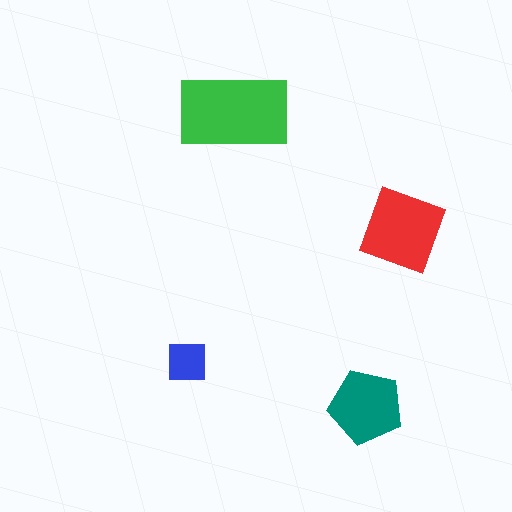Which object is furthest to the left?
The blue square is leftmost.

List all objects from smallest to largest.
The blue square, the teal pentagon, the red diamond, the green rectangle.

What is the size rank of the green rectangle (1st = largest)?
1st.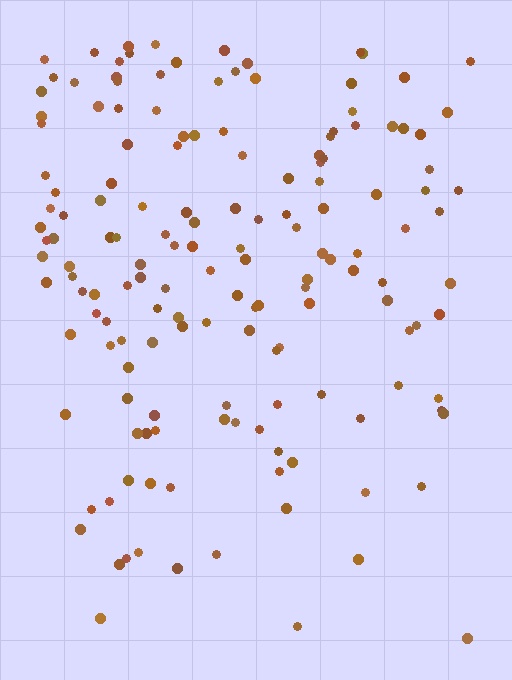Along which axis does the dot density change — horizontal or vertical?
Vertical.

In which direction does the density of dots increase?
From bottom to top, with the top side densest.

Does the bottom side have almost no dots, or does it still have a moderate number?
Still a moderate number, just noticeably fewer than the top.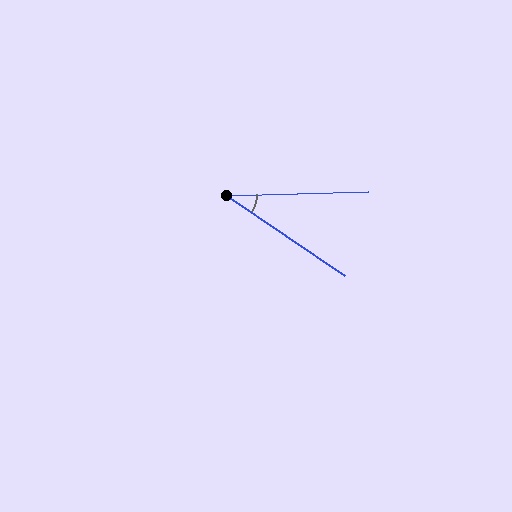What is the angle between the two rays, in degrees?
Approximately 36 degrees.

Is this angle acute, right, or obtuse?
It is acute.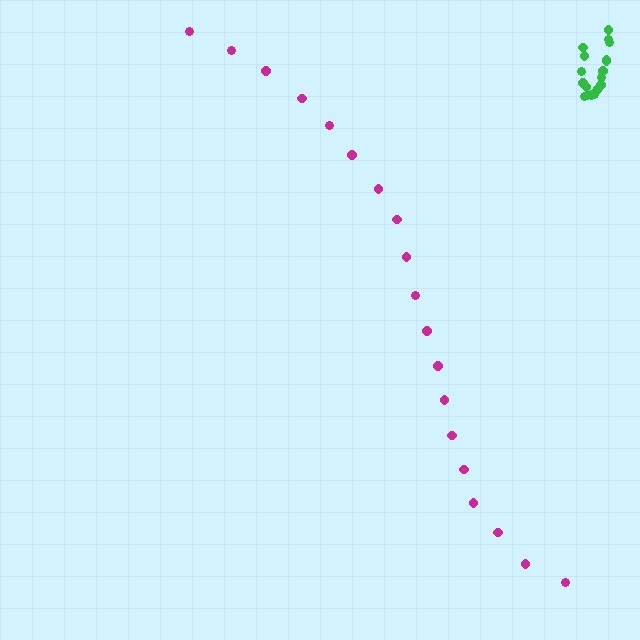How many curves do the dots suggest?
There are 2 distinct paths.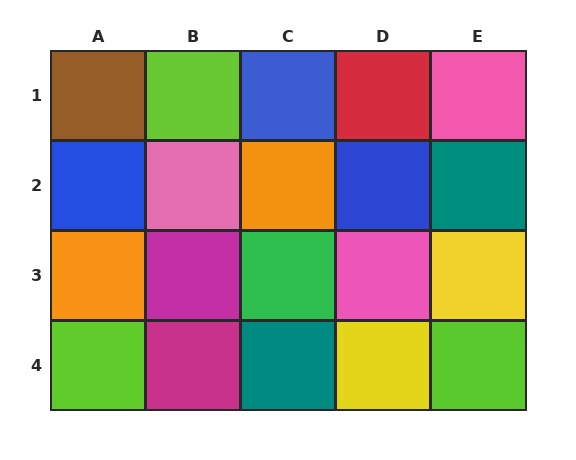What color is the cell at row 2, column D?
Blue.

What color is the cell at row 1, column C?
Blue.